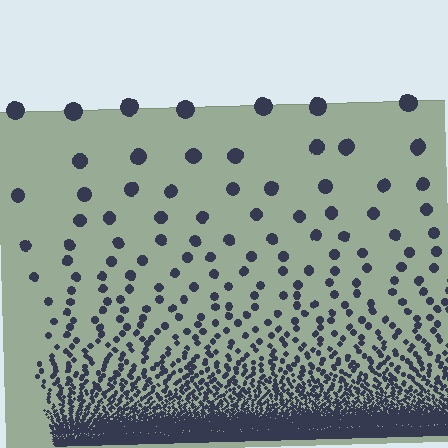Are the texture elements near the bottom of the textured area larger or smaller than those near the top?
Smaller. The gradient is inverted — elements near the bottom are smaller and denser.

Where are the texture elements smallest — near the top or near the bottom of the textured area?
Near the bottom.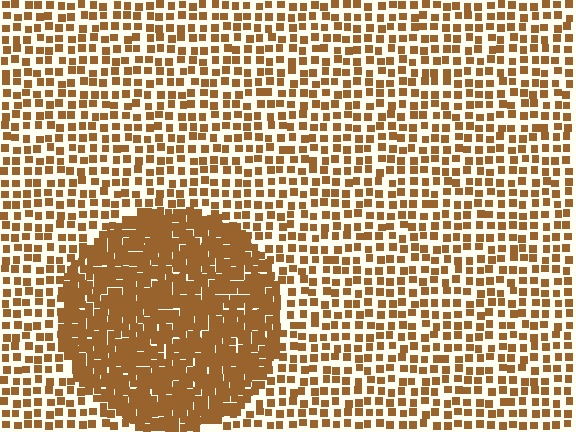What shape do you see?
I see a circle.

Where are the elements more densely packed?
The elements are more densely packed inside the circle boundary.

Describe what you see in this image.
The image contains small brown elements arranged at two different densities. A circle-shaped region is visible where the elements are more densely packed than the surrounding area.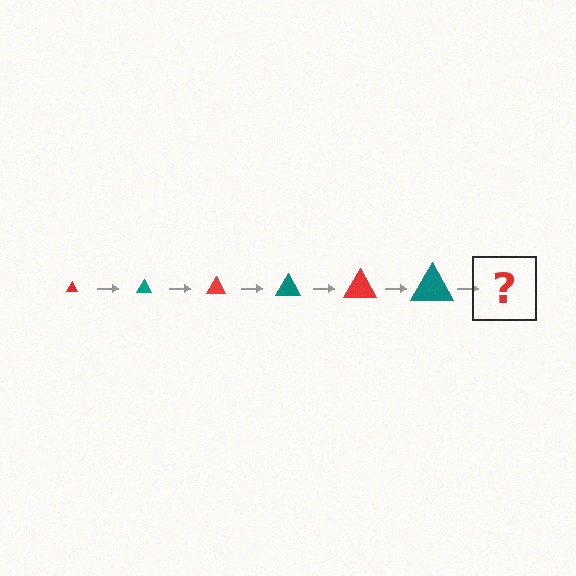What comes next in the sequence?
The next element should be a red triangle, larger than the previous one.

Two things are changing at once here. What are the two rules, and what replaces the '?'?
The two rules are that the triangle grows larger each step and the color cycles through red and teal. The '?' should be a red triangle, larger than the previous one.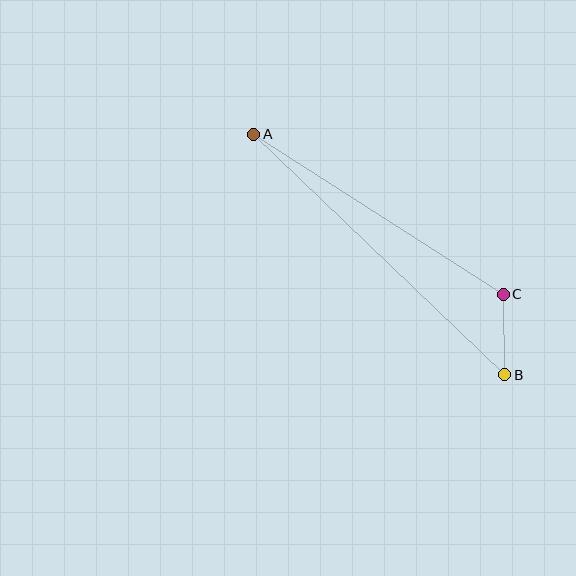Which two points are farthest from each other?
Points A and B are farthest from each other.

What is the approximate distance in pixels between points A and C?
The distance between A and C is approximately 297 pixels.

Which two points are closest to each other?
Points B and C are closest to each other.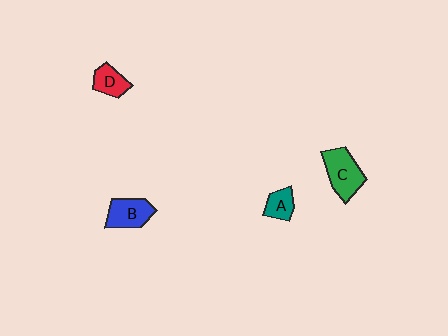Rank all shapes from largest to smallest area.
From largest to smallest: C (green), B (blue), D (red), A (teal).